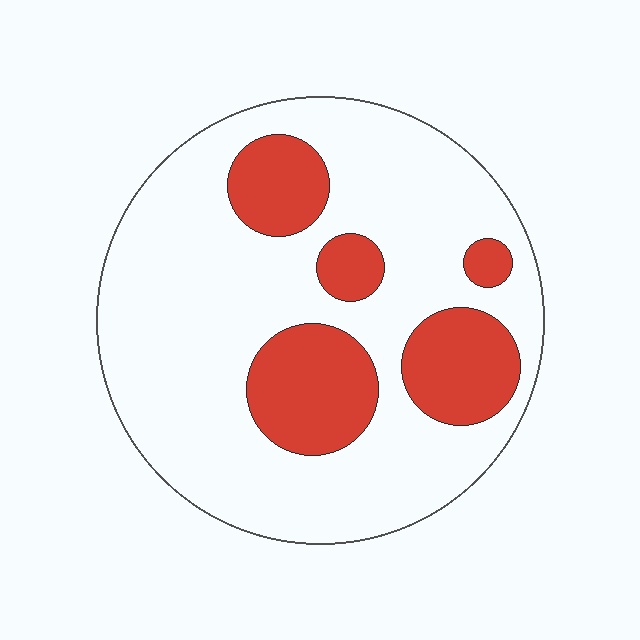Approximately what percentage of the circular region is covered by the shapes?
Approximately 25%.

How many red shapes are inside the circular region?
5.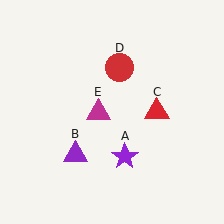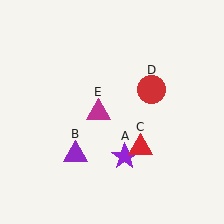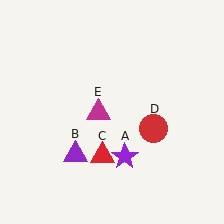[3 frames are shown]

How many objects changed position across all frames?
2 objects changed position: red triangle (object C), red circle (object D).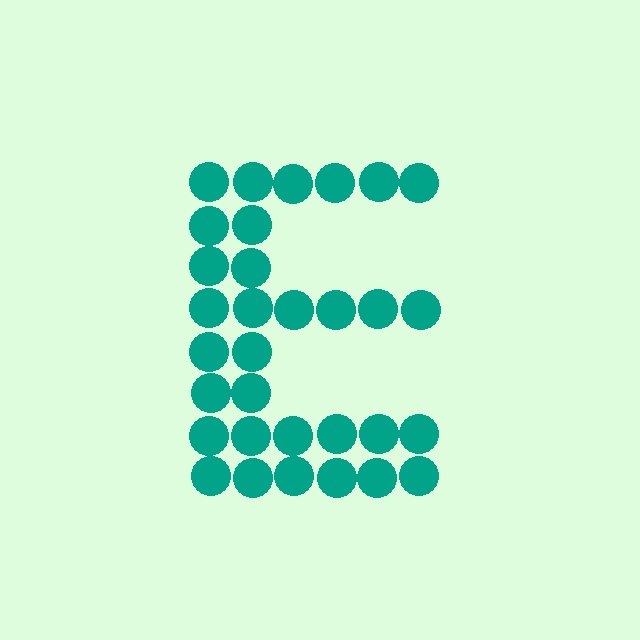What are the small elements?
The small elements are circles.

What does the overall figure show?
The overall figure shows the letter E.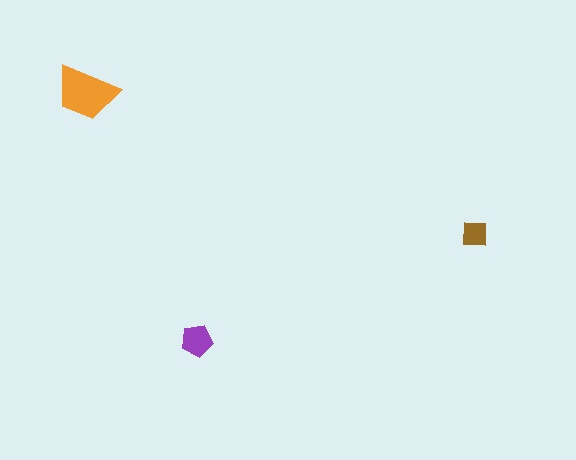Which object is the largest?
The orange trapezoid.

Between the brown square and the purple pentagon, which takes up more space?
The purple pentagon.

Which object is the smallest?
The brown square.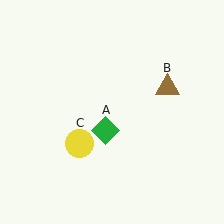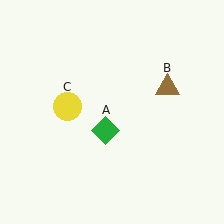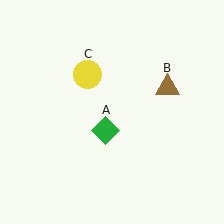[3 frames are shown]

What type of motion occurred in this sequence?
The yellow circle (object C) rotated clockwise around the center of the scene.